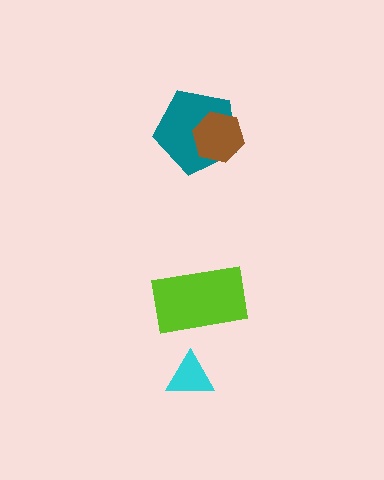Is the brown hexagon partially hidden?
No, no other shape covers it.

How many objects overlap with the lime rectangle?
0 objects overlap with the lime rectangle.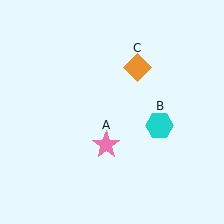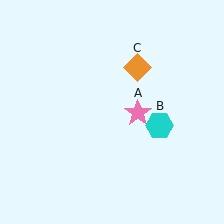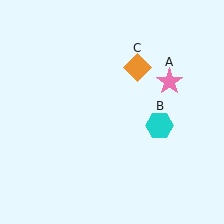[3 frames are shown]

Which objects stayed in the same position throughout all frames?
Cyan hexagon (object B) and orange diamond (object C) remained stationary.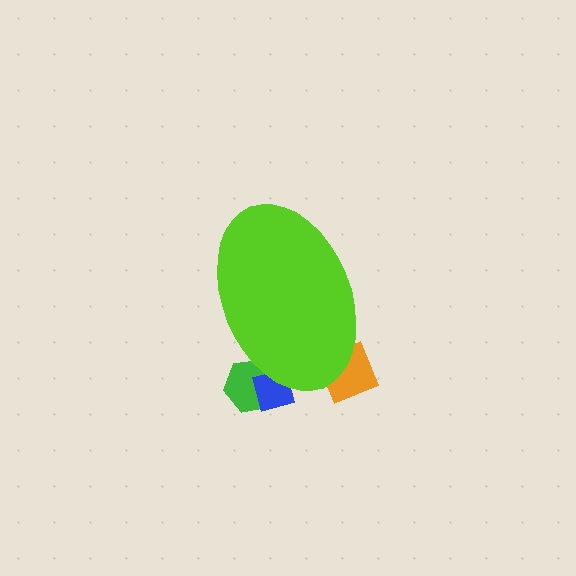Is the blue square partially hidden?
Yes, the blue square is partially hidden behind the lime ellipse.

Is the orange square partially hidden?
Yes, the orange square is partially hidden behind the lime ellipse.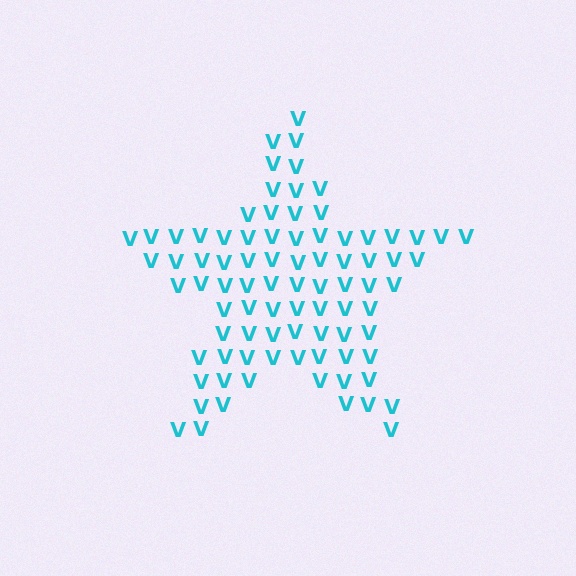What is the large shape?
The large shape is a star.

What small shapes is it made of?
It is made of small letter V's.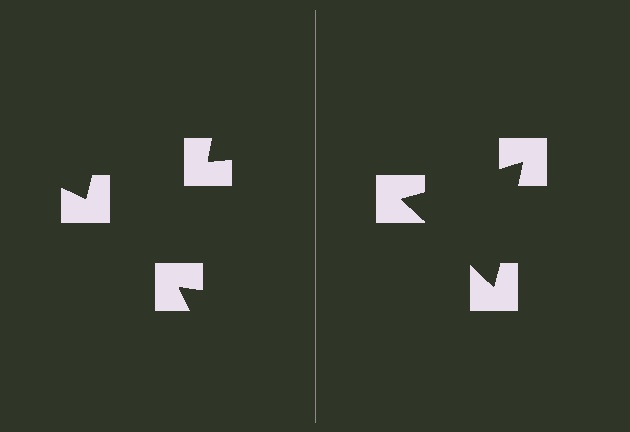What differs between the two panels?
The notched squares are positioned identically on both sides; only the wedge orientations differ. On the right they align to a triangle; on the left they are misaligned.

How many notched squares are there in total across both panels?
6 — 3 on each side.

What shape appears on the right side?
An illusory triangle.